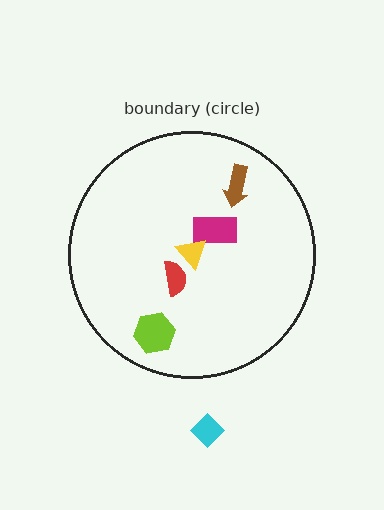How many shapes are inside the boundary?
5 inside, 1 outside.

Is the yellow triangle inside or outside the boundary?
Inside.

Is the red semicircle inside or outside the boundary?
Inside.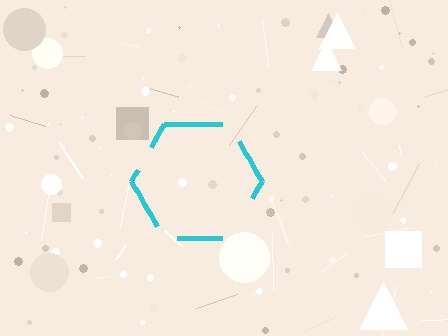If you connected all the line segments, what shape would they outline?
They would outline a hexagon.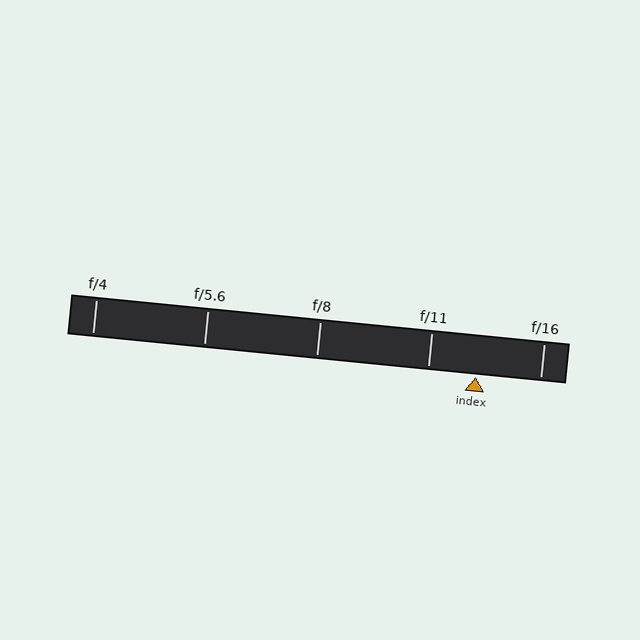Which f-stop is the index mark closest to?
The index mark is closest to f/11.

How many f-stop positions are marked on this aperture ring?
There are 5 f-stop positions marked.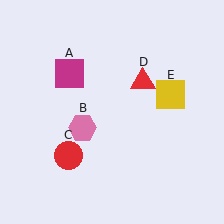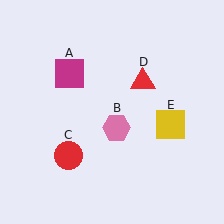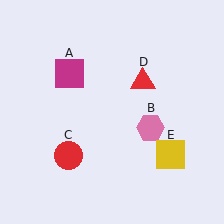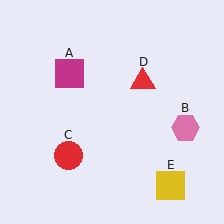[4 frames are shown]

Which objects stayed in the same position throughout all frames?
Magenta square (object A) and red circle (object C) and red triangle (object D) remained stationary.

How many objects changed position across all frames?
2 objects changed position: pink hexagon (object B), yellow square (object E).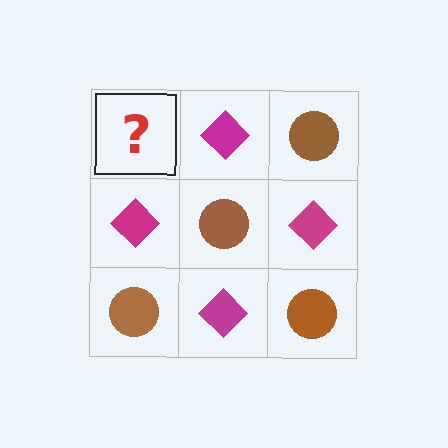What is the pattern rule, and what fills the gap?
The rule is that it alternates brown circle and magenta diamond in a checkerboard pattern. The gap should be filled with a brown circle.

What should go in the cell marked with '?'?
The missing cell should contain a brown circle.